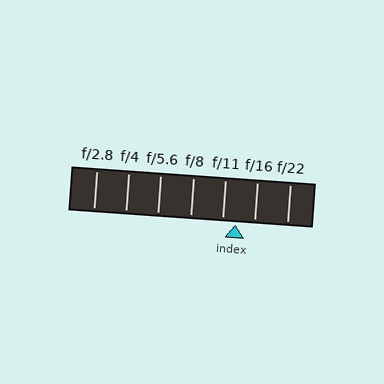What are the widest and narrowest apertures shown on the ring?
The widest aperture shown is f/2.8 and the narrowest is f/22.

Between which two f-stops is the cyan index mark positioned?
The index mark is between f/11 and f/16.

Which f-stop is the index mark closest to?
The index mark is closest to f/11.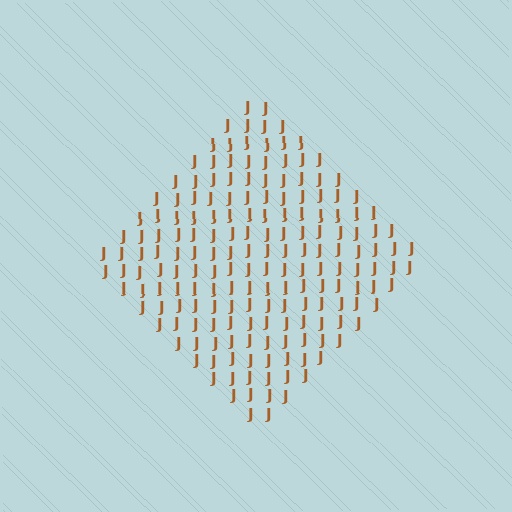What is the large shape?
The large shape is a diamond.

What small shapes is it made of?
It is made of small letter J's.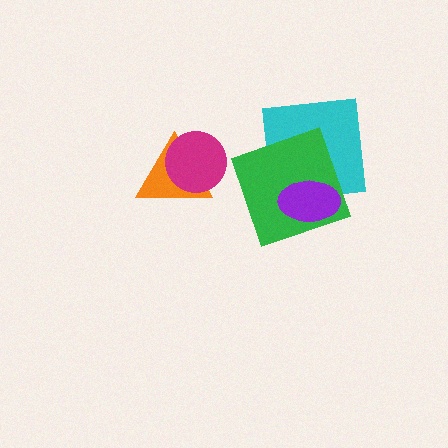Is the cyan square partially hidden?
Yes, it is partially covered by another shape.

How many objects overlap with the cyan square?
2 objects overlap with the cyan square.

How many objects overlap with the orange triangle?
1 object overlaps with the orange triangle.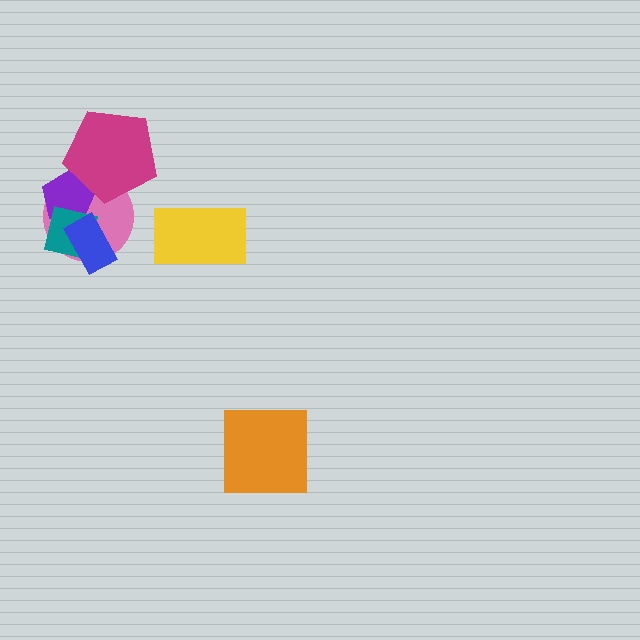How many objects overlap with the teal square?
3 objects overlap with the teal square.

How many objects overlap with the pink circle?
4 objects overlap with the pink circle.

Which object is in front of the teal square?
The blue rectangle is in front of the teal square.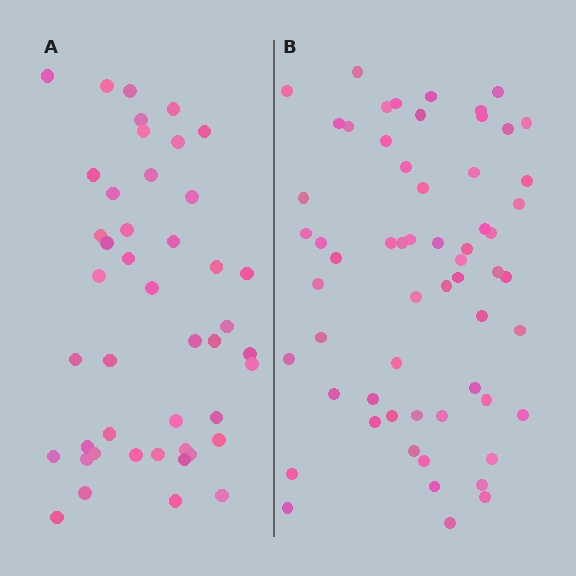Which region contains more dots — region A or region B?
Region B (the right region) has more dots.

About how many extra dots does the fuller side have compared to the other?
Region B has approximately 15 more dots than region A.